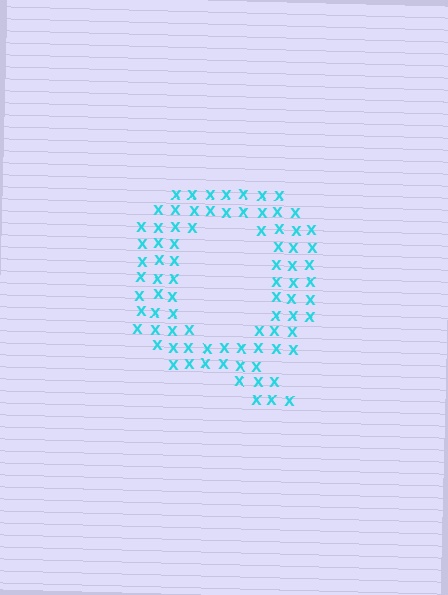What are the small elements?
The small elements are letter X's.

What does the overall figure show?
The overall figure shows the letter Q.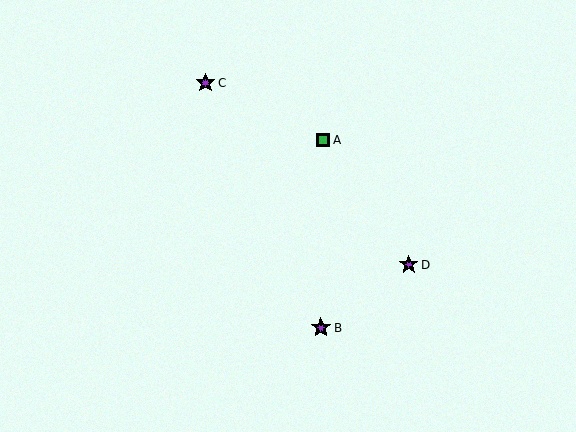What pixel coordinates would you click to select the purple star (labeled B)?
Click at (321, 328) to select the purple star B.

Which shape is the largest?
The purple star (labeled B) is the largest.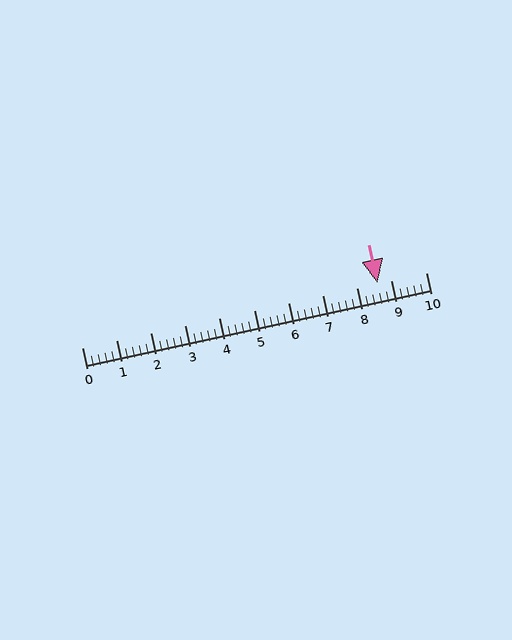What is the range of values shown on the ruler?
The ruler shows values from 0 to 10.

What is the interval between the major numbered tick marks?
The major tick marks are spaced 1 units apart.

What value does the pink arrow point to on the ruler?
The pink arrow points to approximately 8.6.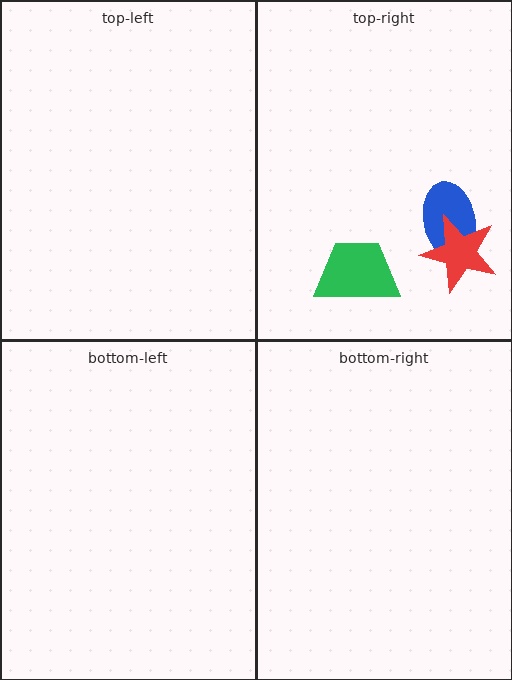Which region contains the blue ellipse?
The top-right region.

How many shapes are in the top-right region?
3.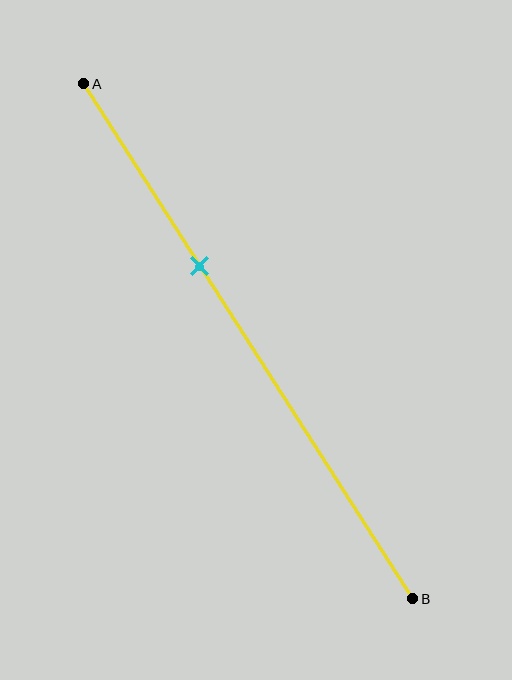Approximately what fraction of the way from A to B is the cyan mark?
The cyan mark is approximately 35% of the way from A to B.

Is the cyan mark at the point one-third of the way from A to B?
Yes, the mark is approximately at the one-third point.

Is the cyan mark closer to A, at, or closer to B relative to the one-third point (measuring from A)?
The cyan mark is approximately at the one-third point of segment AB.